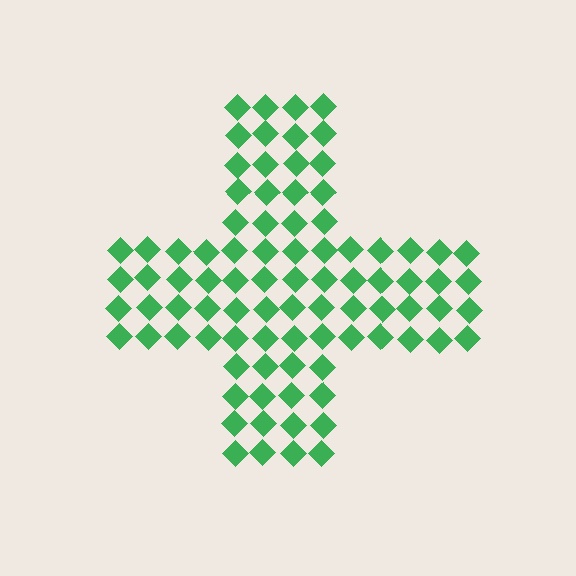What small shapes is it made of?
It is made of small diamonds.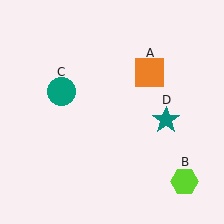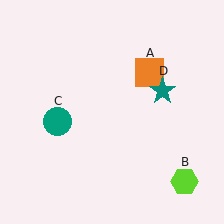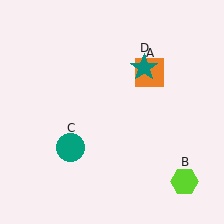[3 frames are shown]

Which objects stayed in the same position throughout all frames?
Orange square (object A) and lime hexagon (object B) remained stationary.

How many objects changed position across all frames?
2 objects changed position: teal circle (object C), teal star (object D).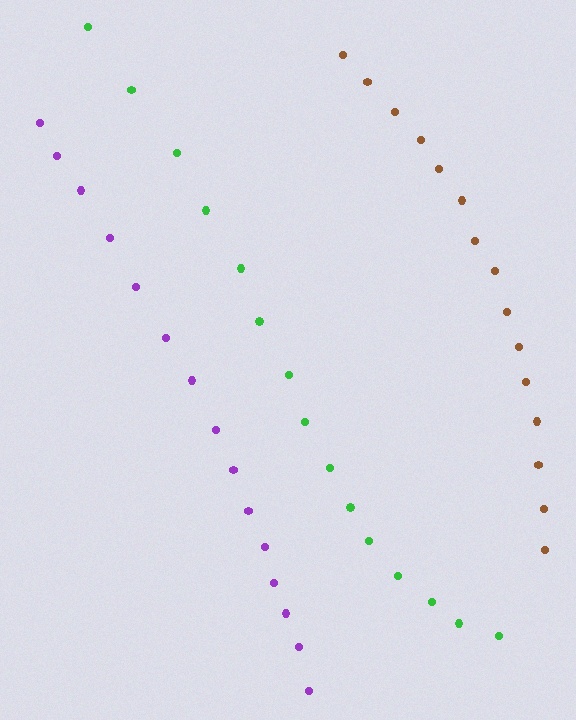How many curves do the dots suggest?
There are 3 distinct paths.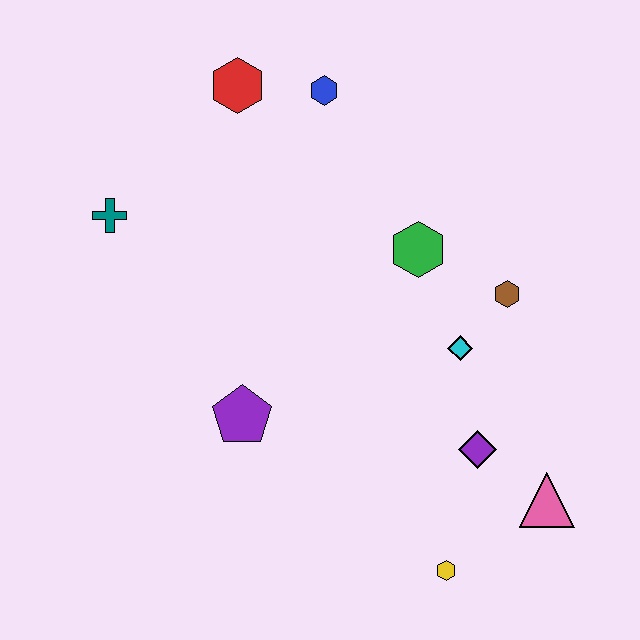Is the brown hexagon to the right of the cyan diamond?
Yes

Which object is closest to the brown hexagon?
The cyan diamond is closest to the brown hexagon.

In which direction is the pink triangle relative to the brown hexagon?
The pink triangle is below the brown hexagon.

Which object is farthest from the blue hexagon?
The yellow hexagon is farthest from the blue hexagon.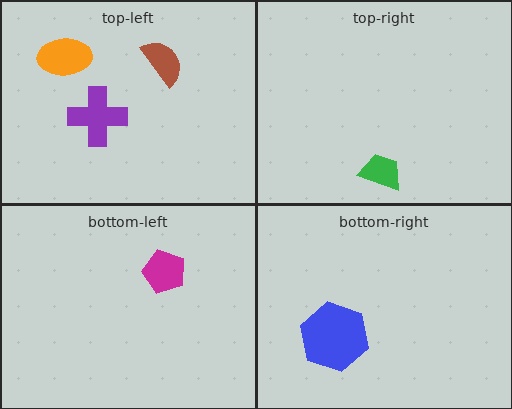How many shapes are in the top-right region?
1.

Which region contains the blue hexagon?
The bottom-right region.